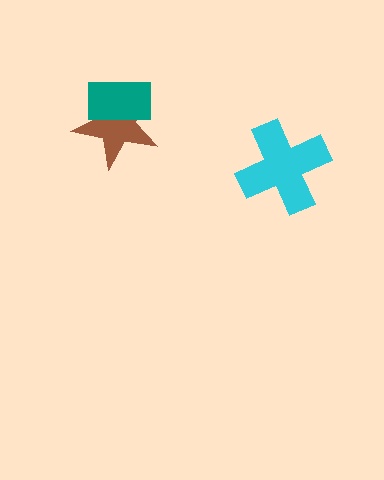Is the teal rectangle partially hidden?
No, no other shape covers it.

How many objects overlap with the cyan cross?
0 objects overlap with the cyan cross.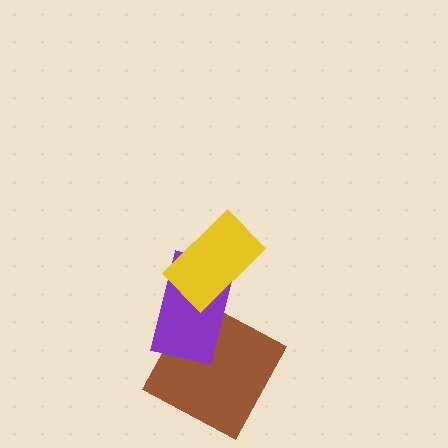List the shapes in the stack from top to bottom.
From top to bottom: the yellow rectangle, the purple rectangle, the brown square.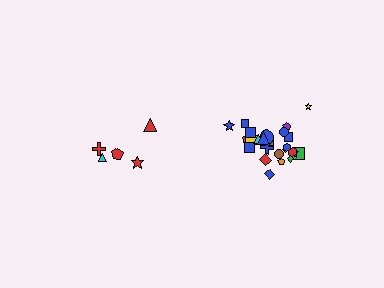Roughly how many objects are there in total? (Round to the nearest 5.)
Roughly 30 objects in total.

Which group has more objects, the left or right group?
The right group.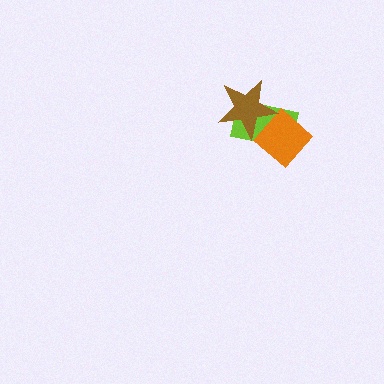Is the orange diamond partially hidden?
Yes, it is partially covered by another shape.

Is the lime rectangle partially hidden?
Yes, it is partially covered by another shape.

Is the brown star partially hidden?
No, no other shape covers it.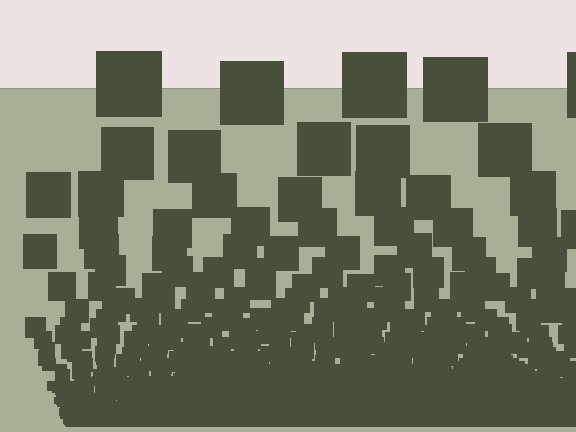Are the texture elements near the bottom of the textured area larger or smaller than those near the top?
Smaller. The gradient is inverted — elements near the bottom are smaller and denser.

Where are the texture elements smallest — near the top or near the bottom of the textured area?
Near the bottom.